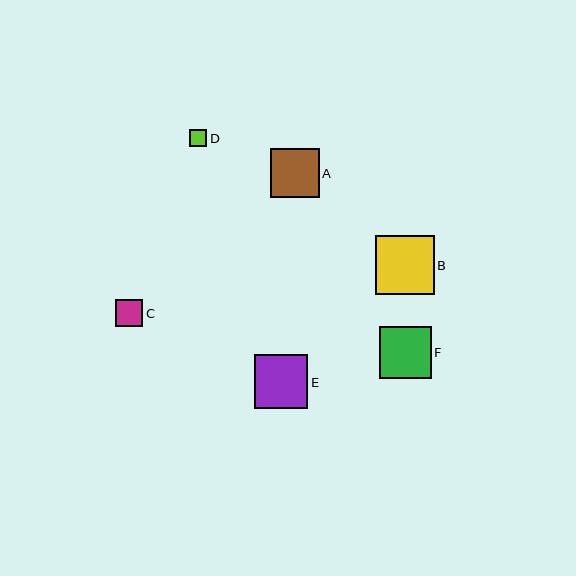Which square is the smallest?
Square D is the smallest with a size of approximately 17 pixels.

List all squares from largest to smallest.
From largest to smallest: B, E, F, A, C, D.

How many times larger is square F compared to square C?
Square F is approximately 1.9 times the size of square C.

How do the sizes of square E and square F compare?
Square E and square F are approximately the same size.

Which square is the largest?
Square B is the largest with a size of approximately 59 pixels.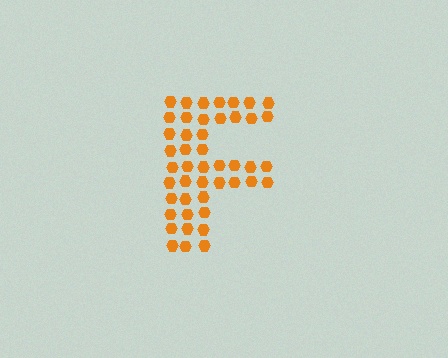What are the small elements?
The small elements are hexagons.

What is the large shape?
The large shape is the letter F.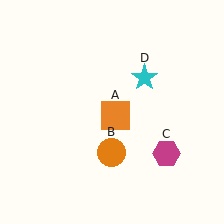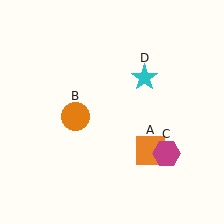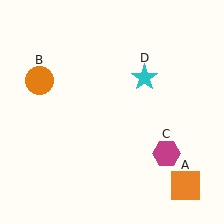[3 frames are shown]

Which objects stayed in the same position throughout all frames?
Magenta hexagon (object C) and cyan star (object D) remained stationary.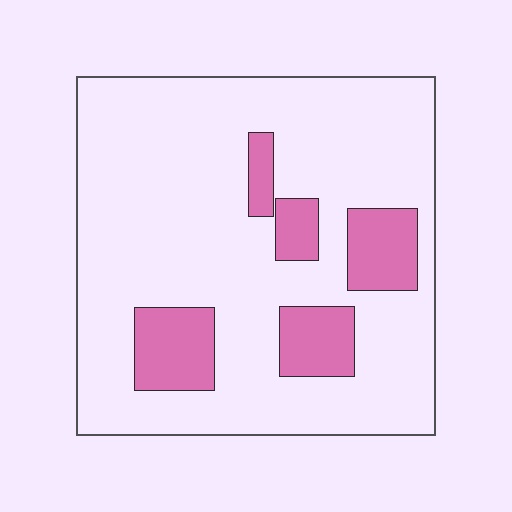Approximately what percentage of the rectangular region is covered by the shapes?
Approximately 20%.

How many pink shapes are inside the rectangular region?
5.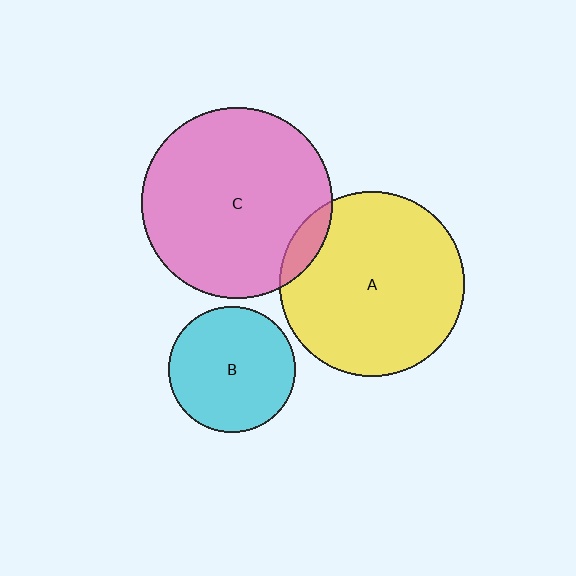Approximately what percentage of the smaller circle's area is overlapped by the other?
Approximately 10%.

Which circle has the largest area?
Circle C (pink).